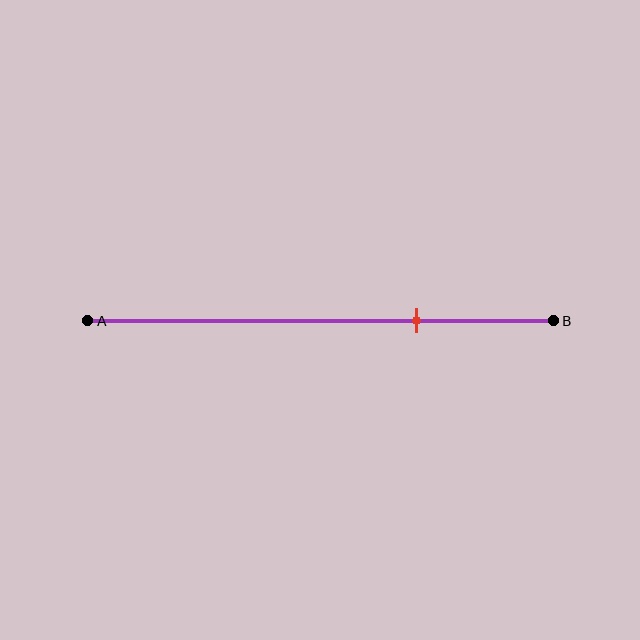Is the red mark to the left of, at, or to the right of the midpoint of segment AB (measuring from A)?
The red mark is to the right of the midpoint of segment AB.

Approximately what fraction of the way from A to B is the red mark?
The red mark is approximately 70% of the way from A to B.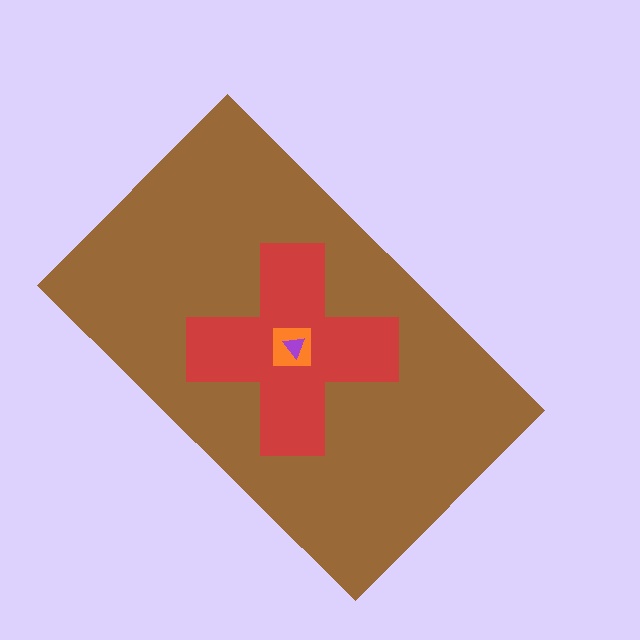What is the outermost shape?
The brown rectangle.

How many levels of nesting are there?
4.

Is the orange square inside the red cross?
Yes.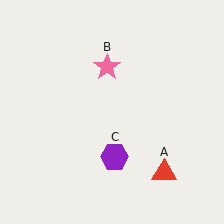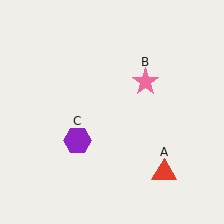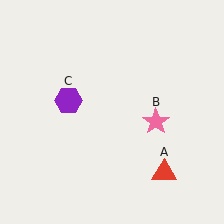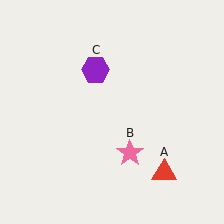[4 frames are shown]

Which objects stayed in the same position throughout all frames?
Red triangle (object A) remained stationary.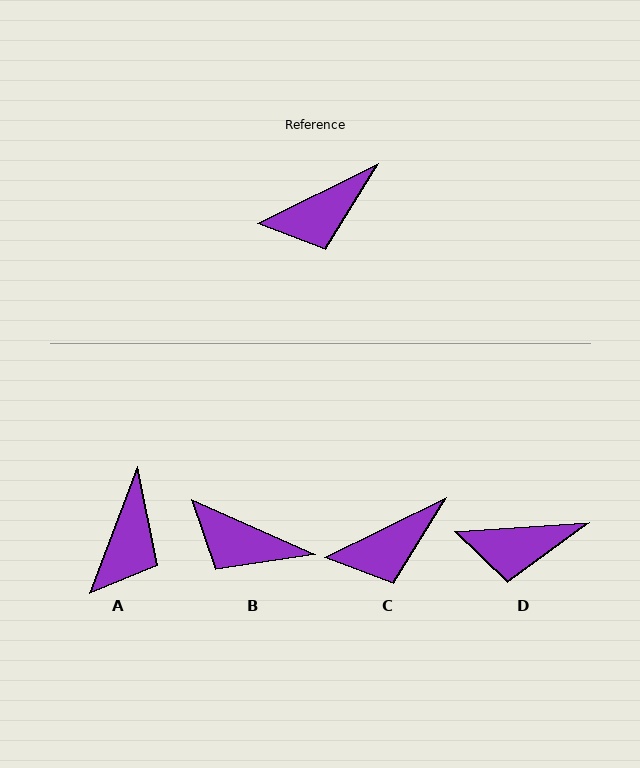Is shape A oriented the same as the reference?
No, it is off by about 43 degrees.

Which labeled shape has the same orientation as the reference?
C.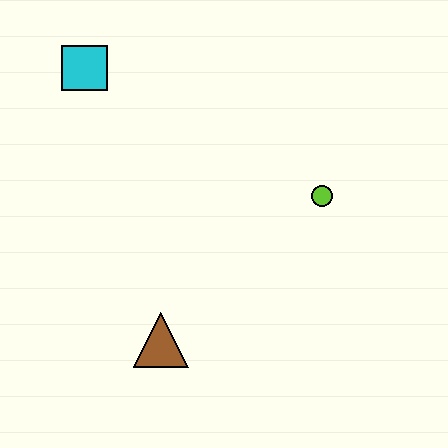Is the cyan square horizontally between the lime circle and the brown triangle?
No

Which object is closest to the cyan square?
The lime circle is closest to the cyan square.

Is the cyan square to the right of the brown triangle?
No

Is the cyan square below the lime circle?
No